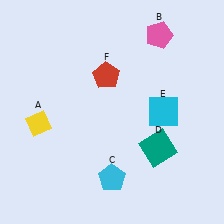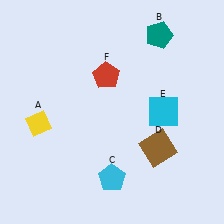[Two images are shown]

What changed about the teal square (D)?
In Image 1, D is teal. In Image 2, it changed to brown.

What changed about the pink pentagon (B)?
In Image 1, B is pink. In Image 2, it changed to teal.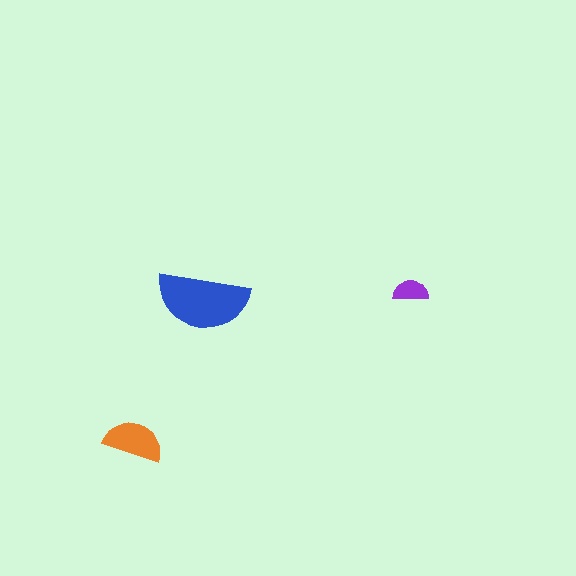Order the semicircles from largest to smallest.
the blue one, the orange one, the purple one.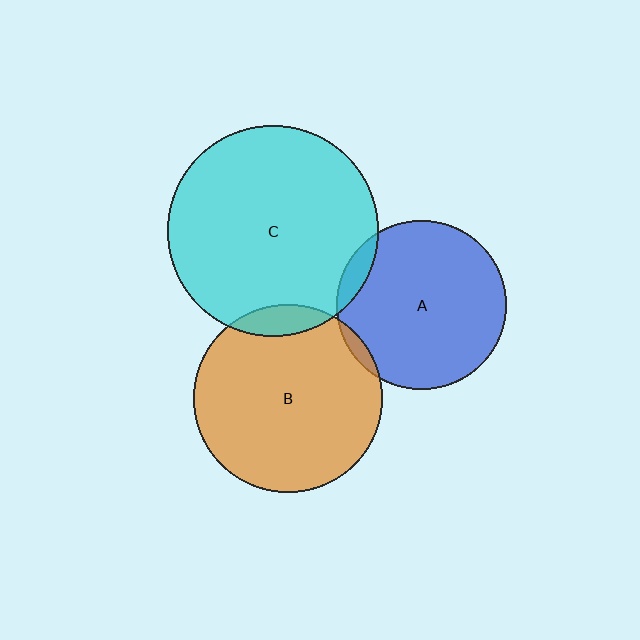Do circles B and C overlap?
Yes.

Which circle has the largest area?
Circle C (cyan).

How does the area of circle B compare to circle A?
Approximately 1.2 times.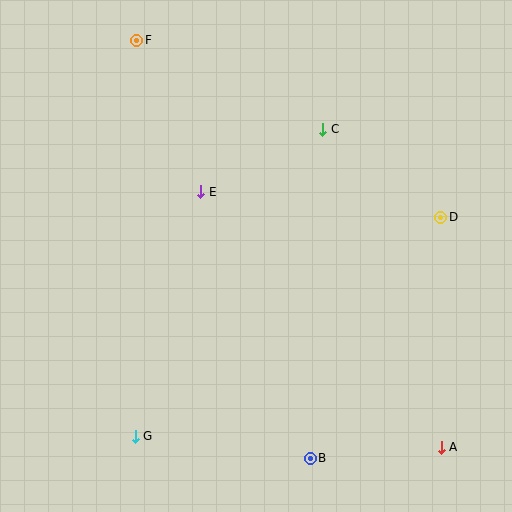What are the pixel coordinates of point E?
Point E is at (201, 192).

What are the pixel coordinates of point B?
Point B is at (310, 458).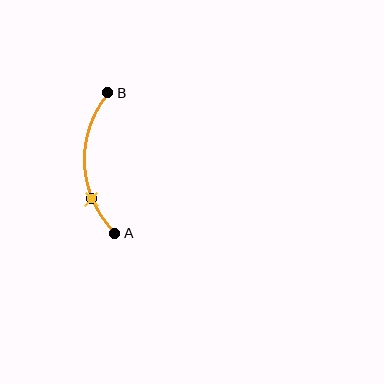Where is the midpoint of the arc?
The arc midpoint is the point on the curve farthest from the straight line joining A and B. It sits to the left of that line.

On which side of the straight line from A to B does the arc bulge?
The arc bulges to the left of the straight line connecting A and B.